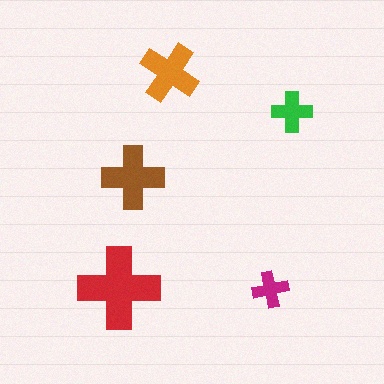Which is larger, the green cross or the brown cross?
The brown one.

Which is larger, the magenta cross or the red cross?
The red one.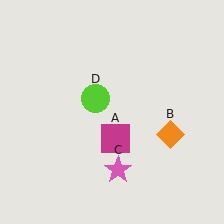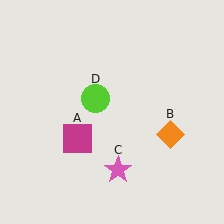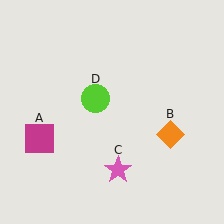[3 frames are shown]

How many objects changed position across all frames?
1 object changed position: magenta square (object A).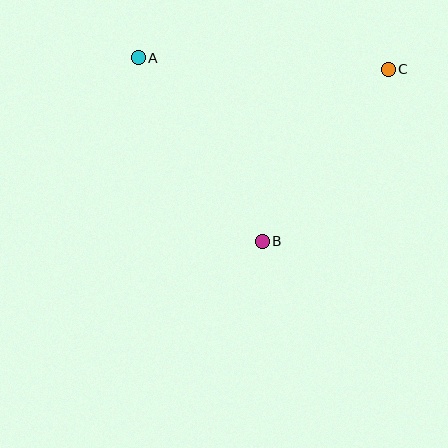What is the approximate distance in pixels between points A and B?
The distance between A and B is approximately 221 pixels.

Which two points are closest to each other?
Points B and C are closest to each other.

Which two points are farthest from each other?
Points A and C are farthest from each other.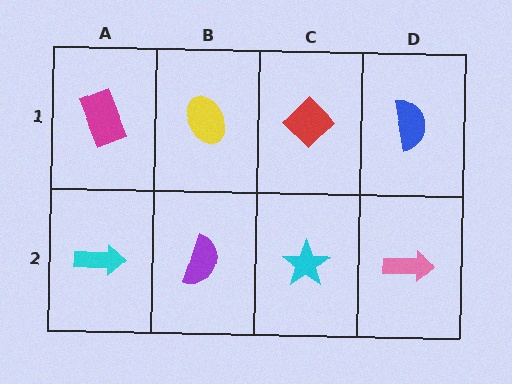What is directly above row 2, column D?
A blue semicircle.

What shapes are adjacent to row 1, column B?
A purple semicircle (row 2, column B), a magenta rectangle (row 1, column A), a red diamond (row 1, column C).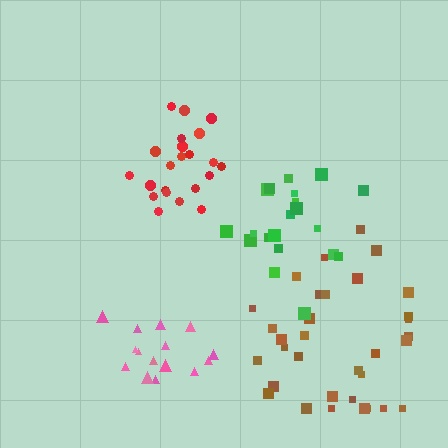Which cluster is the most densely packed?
Red.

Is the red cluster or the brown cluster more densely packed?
Red.